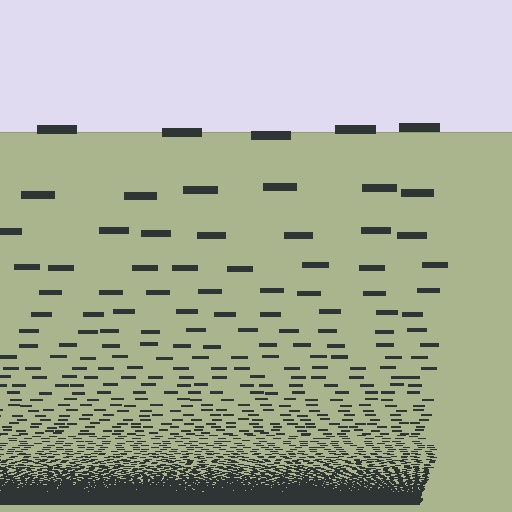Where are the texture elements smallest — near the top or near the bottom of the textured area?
Near the bottom.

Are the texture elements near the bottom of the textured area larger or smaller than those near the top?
Smaller. The gradient is inverted — elements near the bottom are smaller and denser.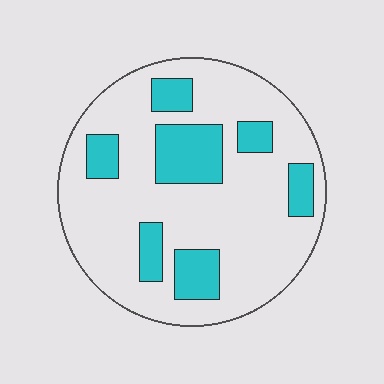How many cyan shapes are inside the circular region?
7.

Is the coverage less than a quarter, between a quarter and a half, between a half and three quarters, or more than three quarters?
Less than a quarter.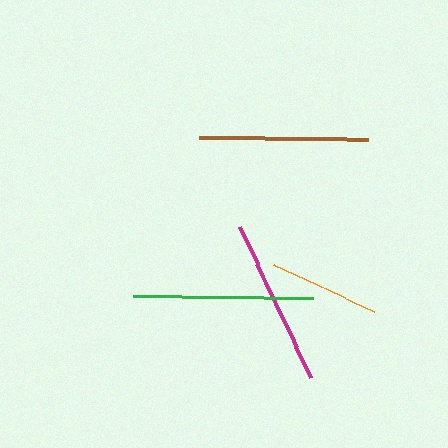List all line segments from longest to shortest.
From longest to shortest: green, brown, magenta, orange.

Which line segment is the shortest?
The orange line is the shortest at approximately 112 pixels.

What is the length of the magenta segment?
The magenta segment is approximately 167 pixels long.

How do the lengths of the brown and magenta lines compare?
The brown and magenta lines are approximately the same length.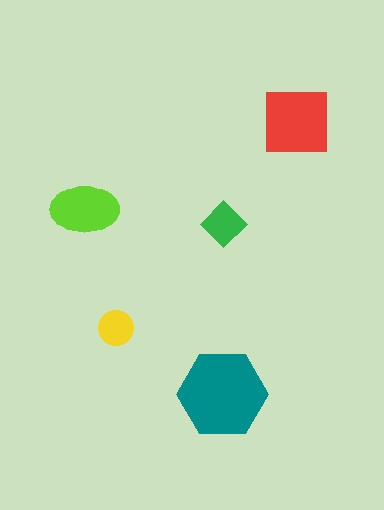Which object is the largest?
The teal hexagon.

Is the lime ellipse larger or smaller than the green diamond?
Larger.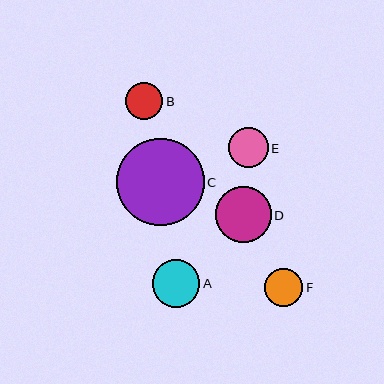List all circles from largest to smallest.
From largest to smallest: C, D, A, E, F, B.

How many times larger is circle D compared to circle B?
Circle D is approximately 1.5 times the size of circle B.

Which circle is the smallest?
Circle B is the smallest with a size of approximately 37 pixels.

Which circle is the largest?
Circle C is the largest with a size of approximately 88 pixels.